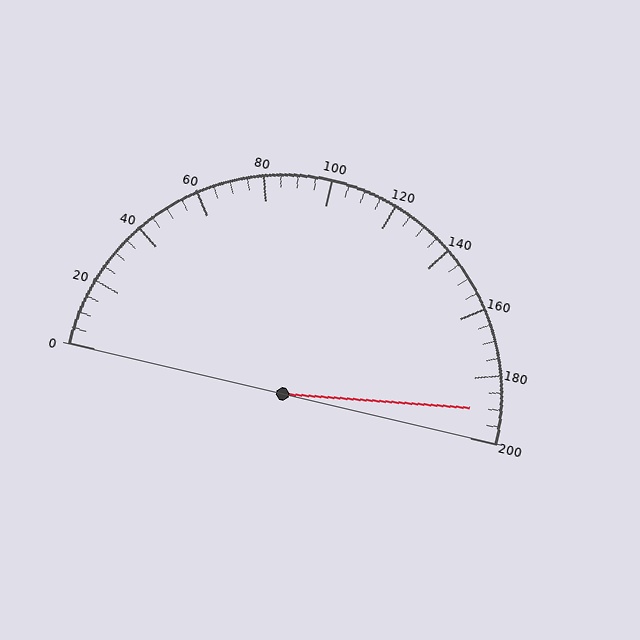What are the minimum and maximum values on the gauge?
The gauge ranges from 0 to 200.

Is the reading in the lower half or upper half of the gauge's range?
The reading is in the upper half of the range (0 to 200).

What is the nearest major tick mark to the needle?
The nearest major tick mark is 200.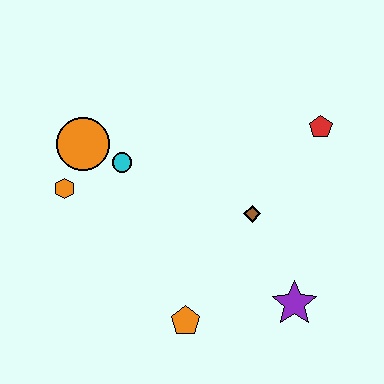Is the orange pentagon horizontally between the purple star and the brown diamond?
No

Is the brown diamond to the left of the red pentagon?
Yes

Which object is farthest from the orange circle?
The purple star is farthest from the orange circle.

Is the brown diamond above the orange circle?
No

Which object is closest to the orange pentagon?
The purple star is closest to the orange pentagon.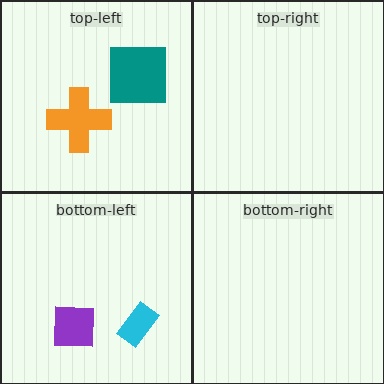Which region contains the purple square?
The bottom-left region.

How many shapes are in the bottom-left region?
2.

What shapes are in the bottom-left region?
The cyan rectangle, the purple square.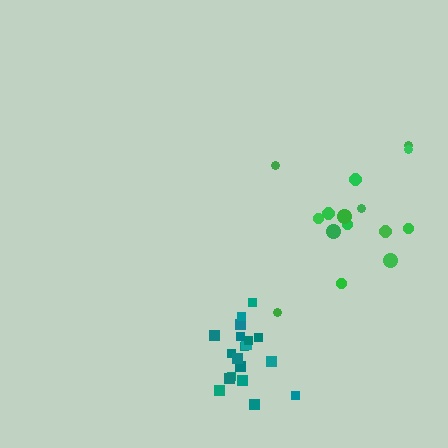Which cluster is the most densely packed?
Teal.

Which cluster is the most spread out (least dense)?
Green.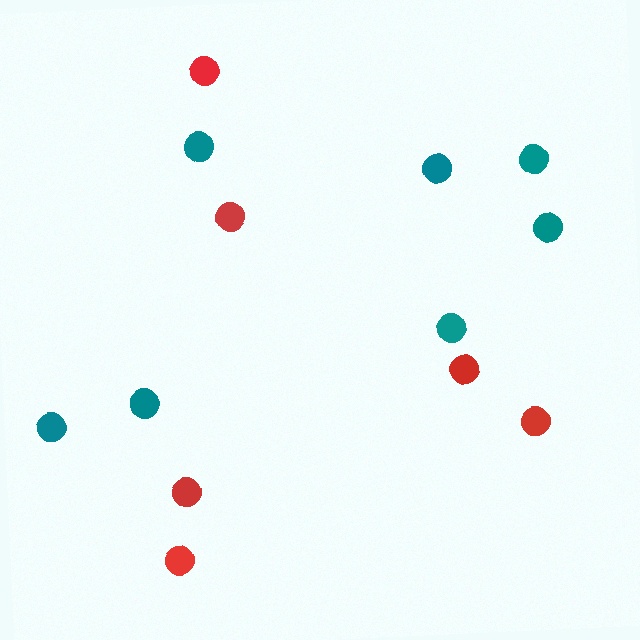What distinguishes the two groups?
There are 2 groups: one group of teal circles (7) and one group of red circles (6).